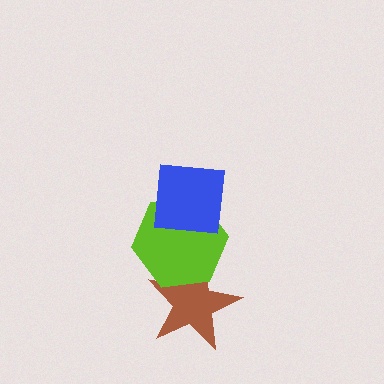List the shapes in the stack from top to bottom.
From top to bottom: the blue square, the lime hexagon, the brown star.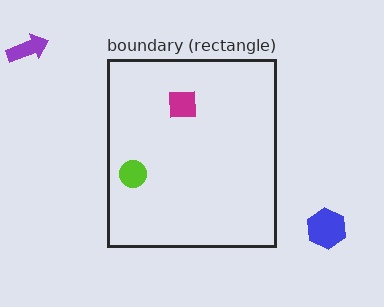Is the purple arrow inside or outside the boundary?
Outside.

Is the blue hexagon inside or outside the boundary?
Outside.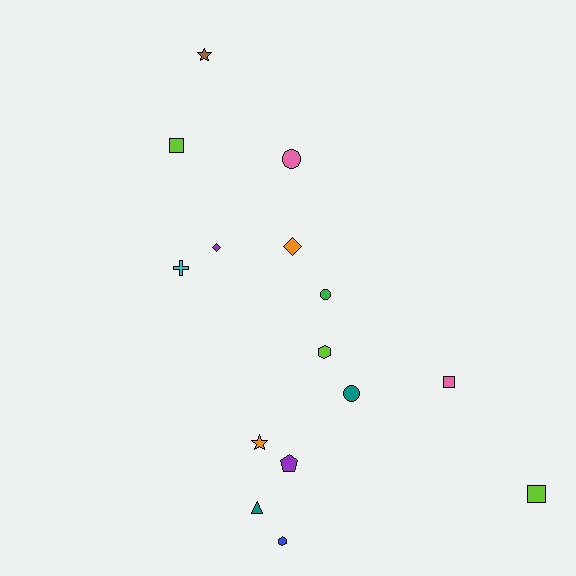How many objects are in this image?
There are 15 objects.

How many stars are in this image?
There are 2 stars.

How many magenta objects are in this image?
There are no magenta objects.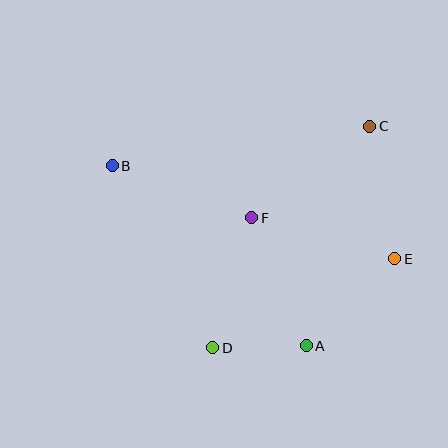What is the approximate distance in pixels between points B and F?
The distance between B and F is approximately 149 pixels.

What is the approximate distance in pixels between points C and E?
The distance between C and E is approximately 135 pixels.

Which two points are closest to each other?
Points A and D are closest to each other.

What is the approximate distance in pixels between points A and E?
The distance between A and E is approximately 124 pixels.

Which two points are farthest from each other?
Points B and E are farthest from each other.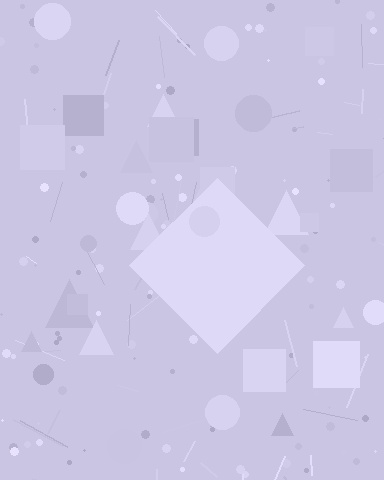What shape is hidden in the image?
A diamond is hidden in the image.